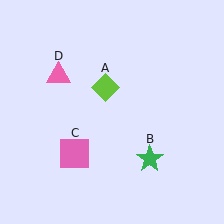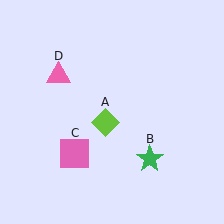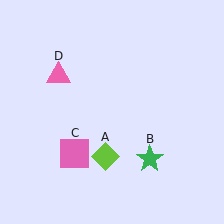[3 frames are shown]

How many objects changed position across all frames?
1 object changed position: lime diamond (object A).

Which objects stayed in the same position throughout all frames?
Green star (object B) and pink square (object C) and pink triangle (object D) remained stationary.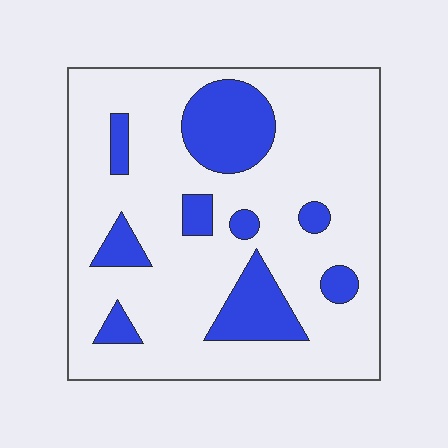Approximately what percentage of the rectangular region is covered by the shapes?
Approximately 20%.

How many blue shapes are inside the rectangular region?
9.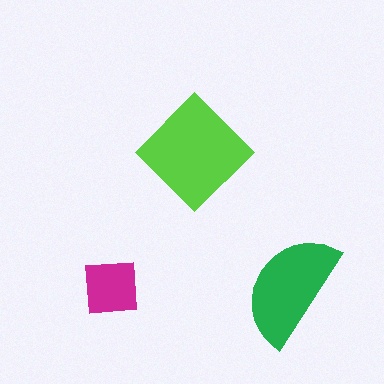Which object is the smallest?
The magenta square.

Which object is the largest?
The lime diamond.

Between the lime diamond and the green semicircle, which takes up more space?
The lime diamond.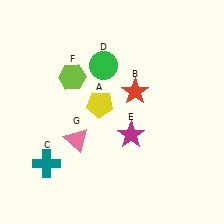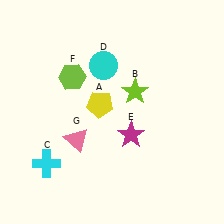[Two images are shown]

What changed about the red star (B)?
In Image 1, B is red. In Image 2, it changed to lime.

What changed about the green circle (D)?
In Image 1, D is green. In Image 2, it changed to cyan.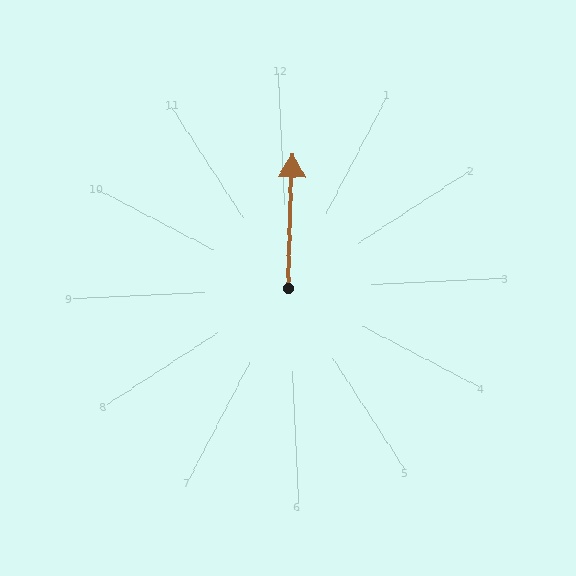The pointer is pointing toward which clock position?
Roughly 12 o'clock.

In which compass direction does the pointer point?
North.